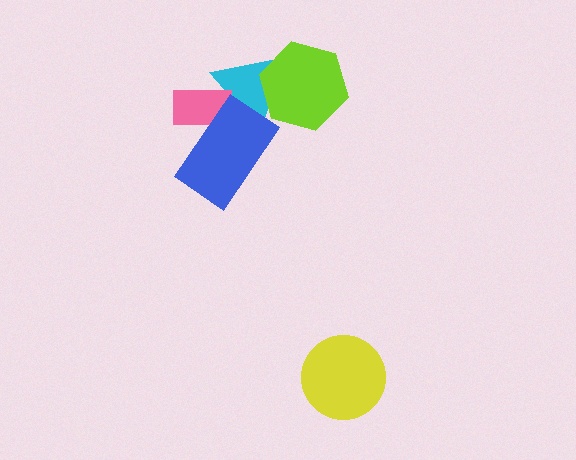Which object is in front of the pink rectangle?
The blue rectangle is in front of the pink rectangle.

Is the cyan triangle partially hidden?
Yes, it is partially covered by another shape.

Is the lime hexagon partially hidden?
No, no other shape covers it.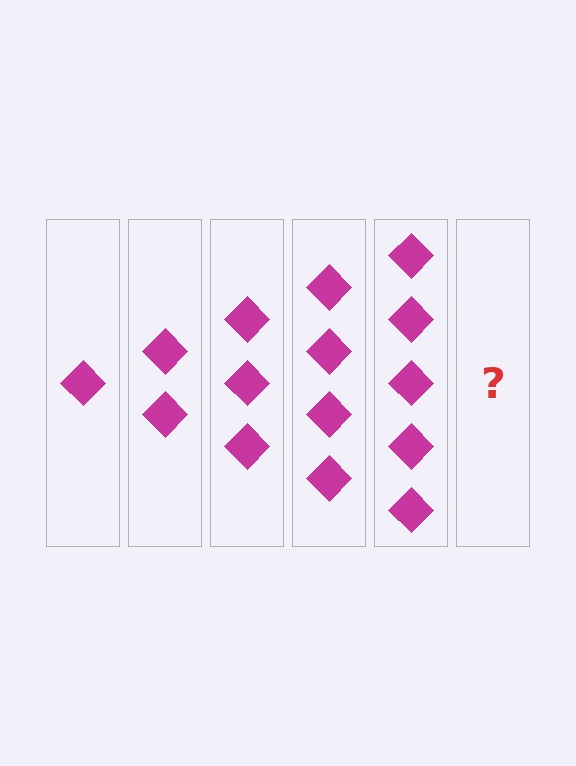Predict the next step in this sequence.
The next step is 6 diamonds.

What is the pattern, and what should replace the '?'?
The pattern is that each step adds one more diamond. The '?' should be 6 diamonds.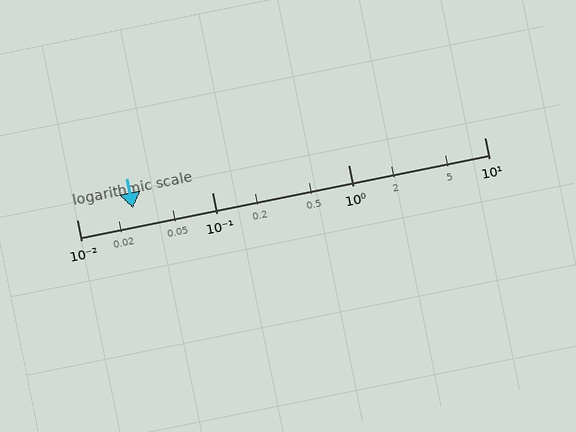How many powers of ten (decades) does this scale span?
The scale spans 3 decades, from 0.01 to 10.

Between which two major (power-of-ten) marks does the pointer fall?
The pointer is between 0.01 and 0.1.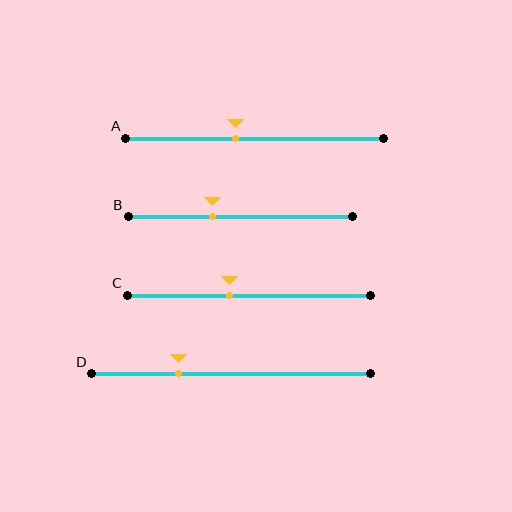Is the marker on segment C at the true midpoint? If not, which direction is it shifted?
No, the marker on segment C is shifted to the left by about 8% of the segment length.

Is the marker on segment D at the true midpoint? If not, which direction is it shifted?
No, the marker on segment D is shifted to the left by about 19% of the segment length.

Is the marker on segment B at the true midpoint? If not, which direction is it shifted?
No, the marker on segment B is shifted to the left by about 12% of the segment length.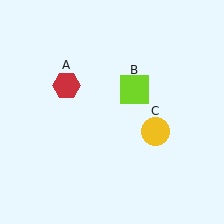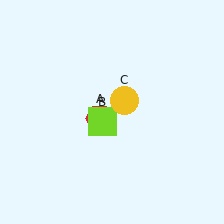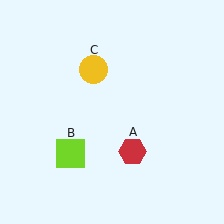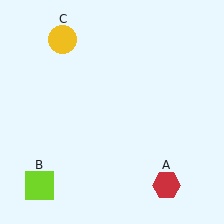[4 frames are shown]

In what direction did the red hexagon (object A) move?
The red hexagon (object A) moved down and to the right.